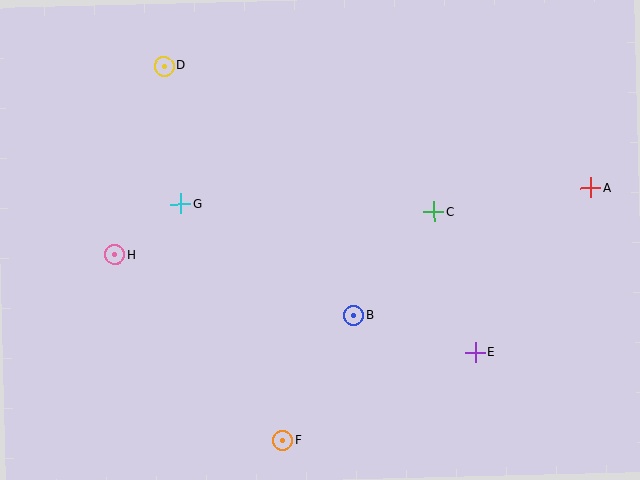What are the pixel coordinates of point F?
Point F is at (282, 440).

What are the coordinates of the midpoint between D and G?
The midpoint between D and G is at (172, 135).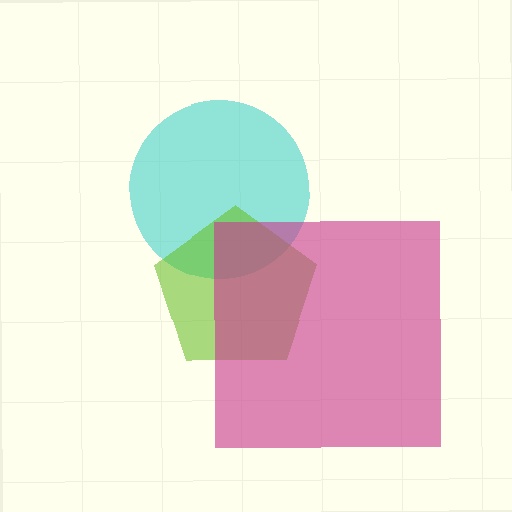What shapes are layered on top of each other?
The layered shapes are: a cyan circle, a lime pentagon, a magenta square.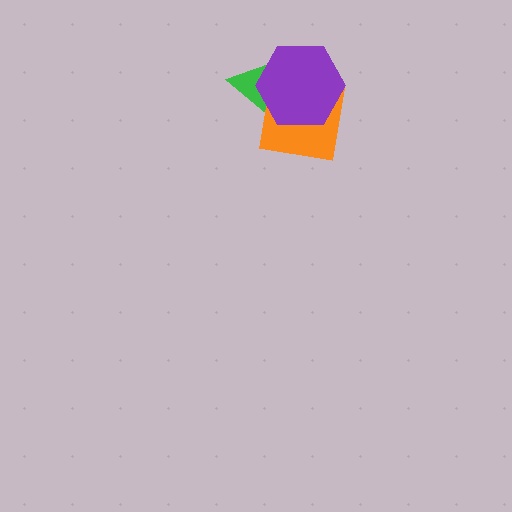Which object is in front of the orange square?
The purple hexagon is in front of the orange square.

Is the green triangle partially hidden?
Yes, it is partially covered by another shape.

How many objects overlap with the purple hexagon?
2 objects overlap with the purple hexagon.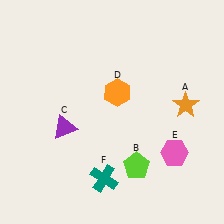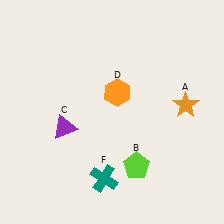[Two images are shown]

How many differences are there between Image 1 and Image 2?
There is 1 difference between the two images.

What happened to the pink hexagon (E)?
The pink hexagon (E) was removed in Image 2. It was in the bottom-right area of Image 1.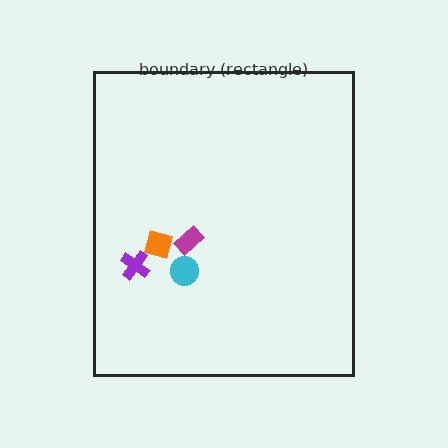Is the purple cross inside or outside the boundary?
Inside.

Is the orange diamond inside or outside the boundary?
Inside.